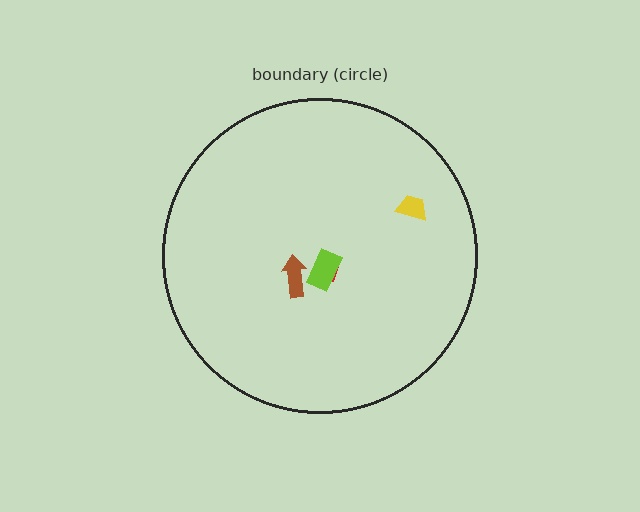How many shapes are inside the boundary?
4 inside, 0 outside.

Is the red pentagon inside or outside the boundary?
Inside.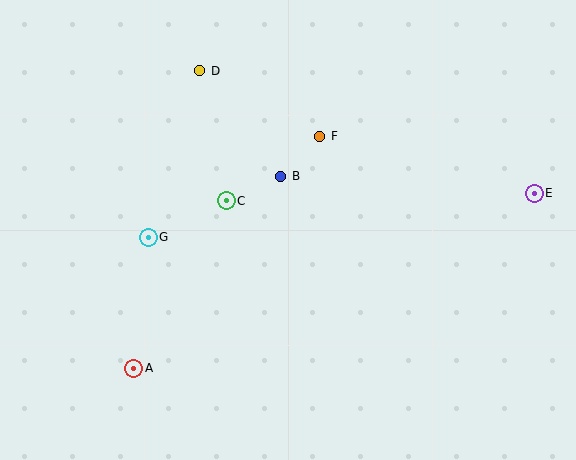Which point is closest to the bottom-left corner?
Point A is closest to the bottom-left corner.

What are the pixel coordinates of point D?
Point D is at (200, 71).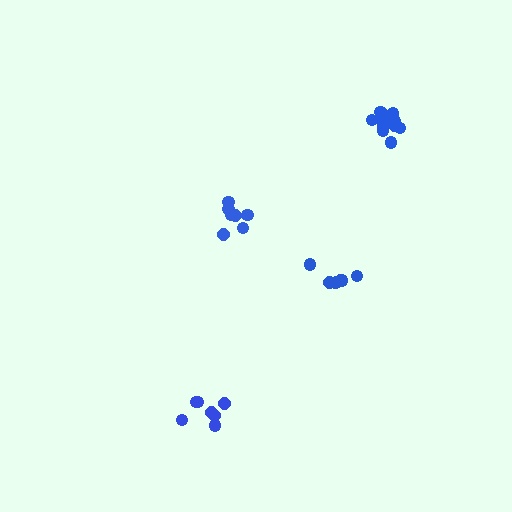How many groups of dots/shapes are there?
There are 4 groups.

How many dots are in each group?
Group 1: 7 dots, Group 2: 7 dots, Group 3: 7 dots, Group 4: 12 dots (33 total).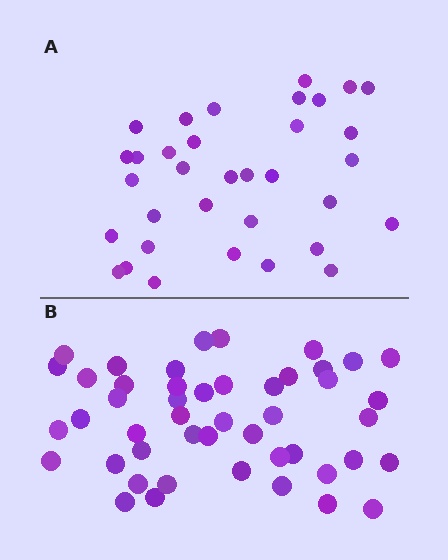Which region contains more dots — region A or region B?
Region B (the bottom region) has more dots.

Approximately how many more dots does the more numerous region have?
Region B has approximately 15 more dots than region A.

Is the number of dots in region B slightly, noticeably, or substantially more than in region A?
Region B has noticeably more, but not dramatically so. The ratio is roughly 1.4 to 1.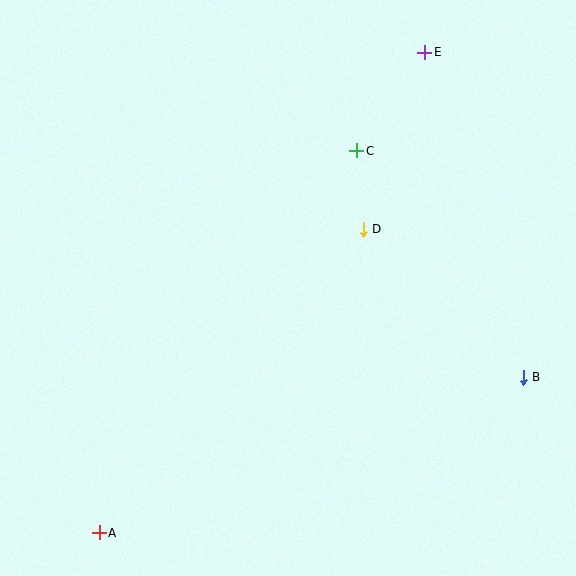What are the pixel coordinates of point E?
Point E is at (425, 52).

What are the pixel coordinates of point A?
Point A is at (99, 533).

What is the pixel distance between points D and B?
The distance between D and B is 218 pixels.